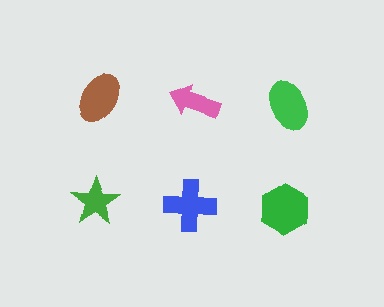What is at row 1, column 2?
A pink arrow.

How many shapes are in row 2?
3 shapes.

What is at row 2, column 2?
A blue cross.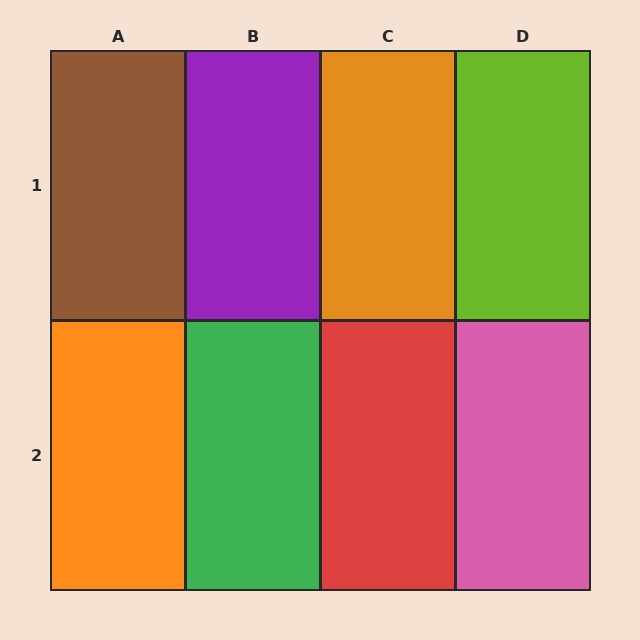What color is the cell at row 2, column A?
Orange.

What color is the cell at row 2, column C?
Red.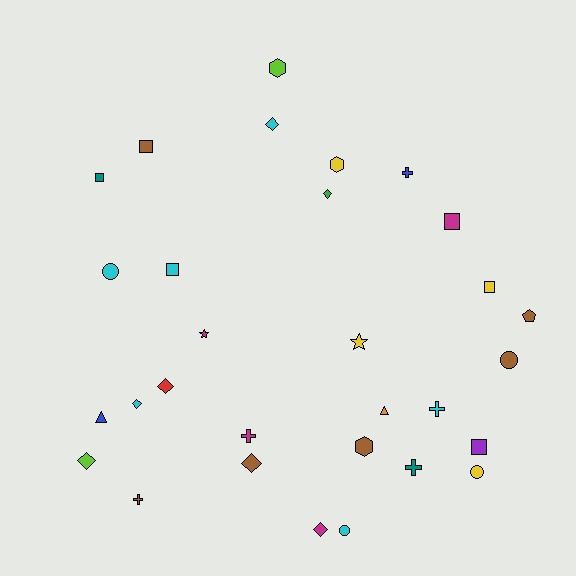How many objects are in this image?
There are 30 objects.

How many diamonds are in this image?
There are 7 diamonds.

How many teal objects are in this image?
There are 2 teal objects.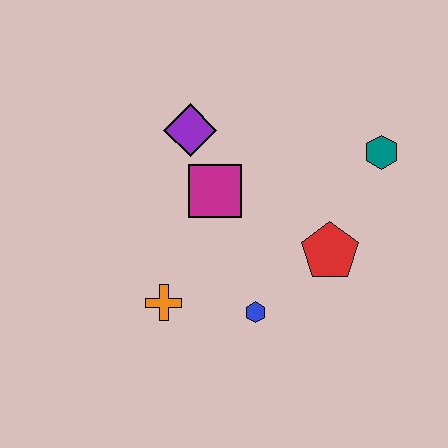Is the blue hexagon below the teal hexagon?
Yes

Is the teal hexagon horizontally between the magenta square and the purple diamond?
No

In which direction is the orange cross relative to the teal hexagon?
The orange cross is to the left of the teal hexagon.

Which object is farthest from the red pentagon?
The purple diamond is farthest from the red pentagon.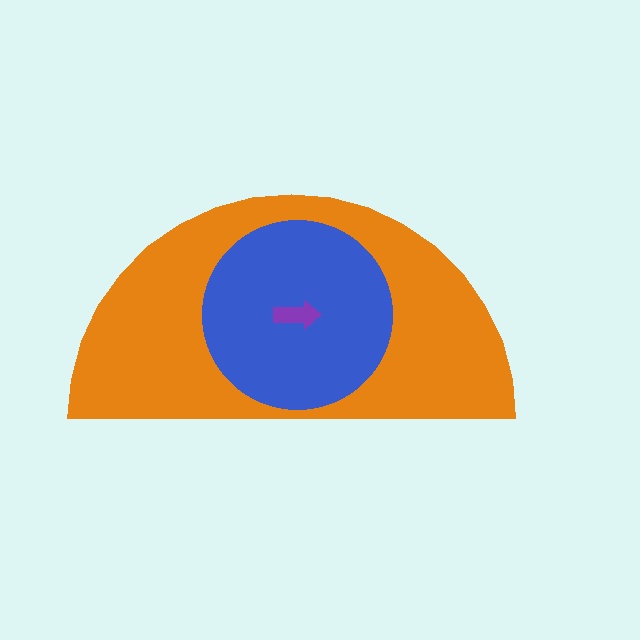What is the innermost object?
The purple arrow.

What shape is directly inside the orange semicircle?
The blue circle.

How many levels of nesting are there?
3.